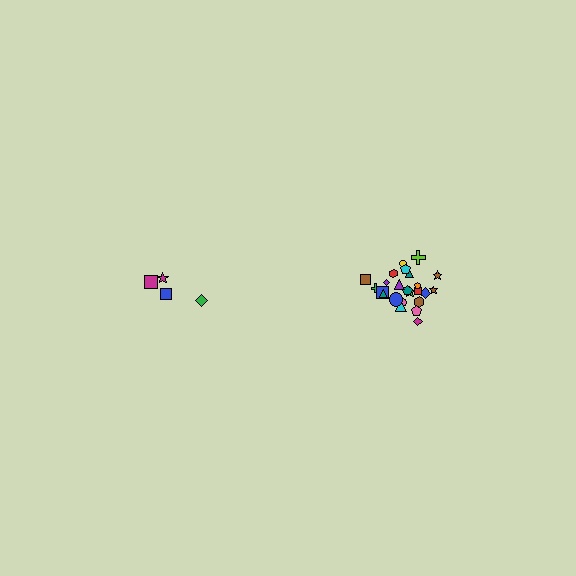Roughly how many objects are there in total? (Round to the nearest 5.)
Roughly 30 objects in total.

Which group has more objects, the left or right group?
The right group.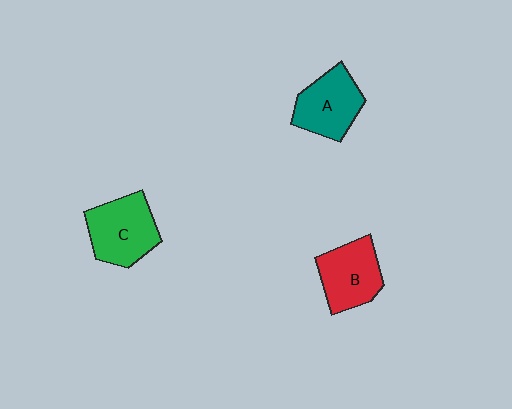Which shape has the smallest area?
Shape A (teal).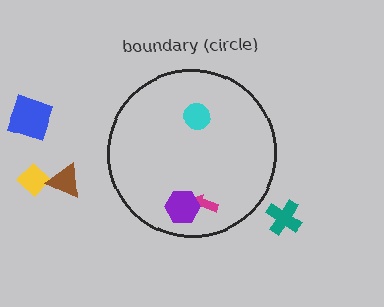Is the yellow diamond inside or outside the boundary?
Outside.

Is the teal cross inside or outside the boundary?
Outside.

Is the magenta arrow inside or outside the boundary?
Inside.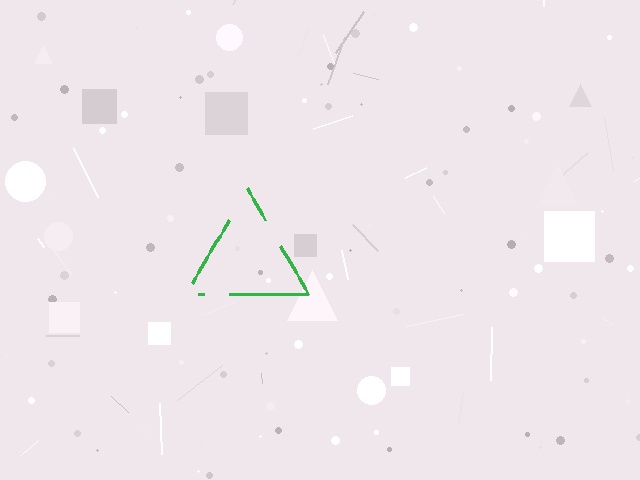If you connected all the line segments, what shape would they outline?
They would outline a triangle.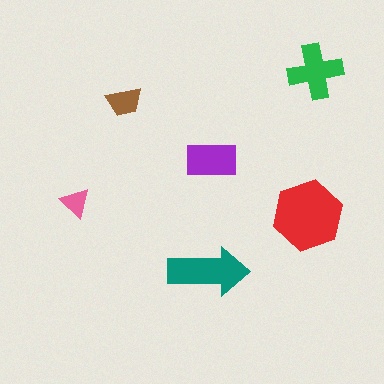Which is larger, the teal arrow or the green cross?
The teal arrow.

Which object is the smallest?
The pink triangle.